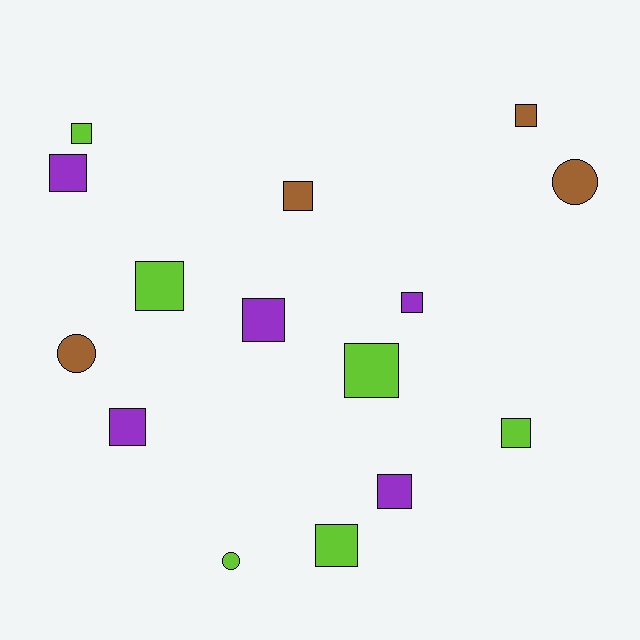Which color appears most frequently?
Lime, with 6 objects.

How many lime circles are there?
There is 1 lime circle.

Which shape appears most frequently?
Square, with 12 objects.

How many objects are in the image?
There are 15 objects.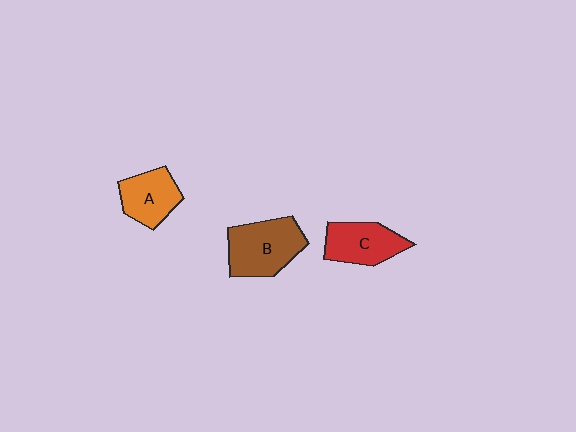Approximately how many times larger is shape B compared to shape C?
Approximately 1.3 times.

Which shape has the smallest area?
Shape A (orange).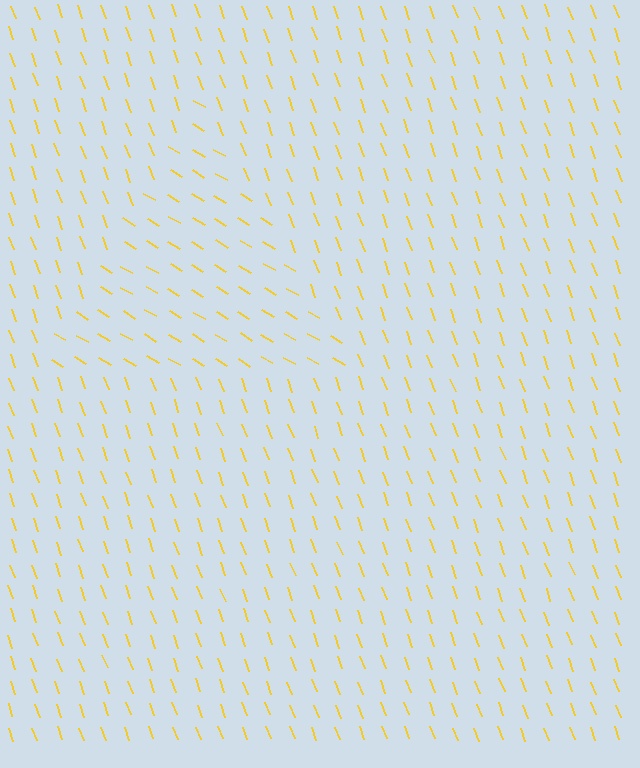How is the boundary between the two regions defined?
The boundary is defined purely by a change in line orientation (approximately 39 degrees difference). All lines are the same color and thickness.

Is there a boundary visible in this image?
Yes, there is a texture boundary formed by a change in line orientation.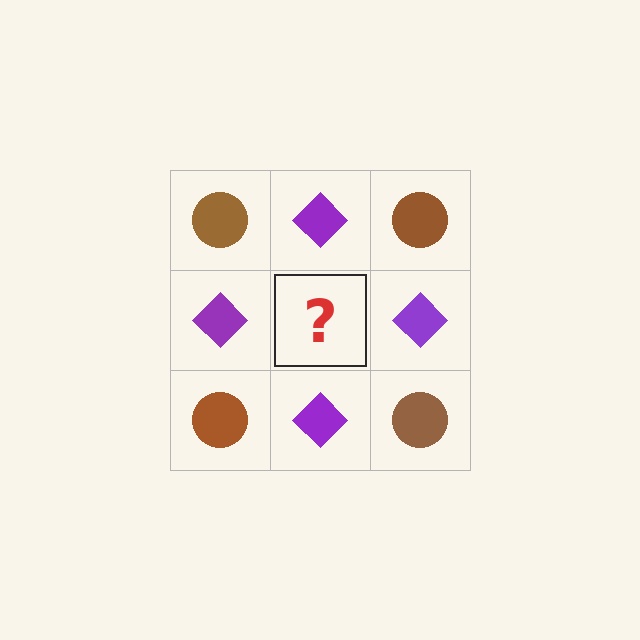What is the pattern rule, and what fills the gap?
The rule is that it alternates brown circle and purple diamond in a checkerboard pattern. The gap should be filled with a brown circle.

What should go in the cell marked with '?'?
The missing cell should contain a brown circle.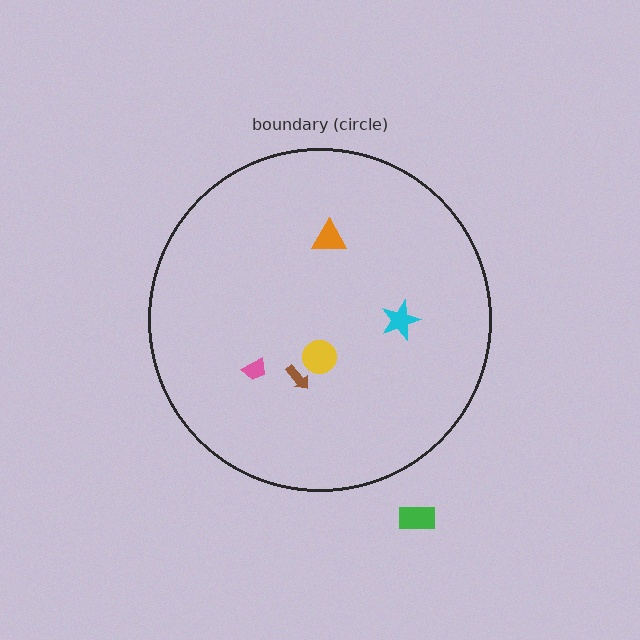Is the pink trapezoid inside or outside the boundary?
Inside.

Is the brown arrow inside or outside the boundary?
Inside.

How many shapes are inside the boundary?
5 inside, 1 outside.